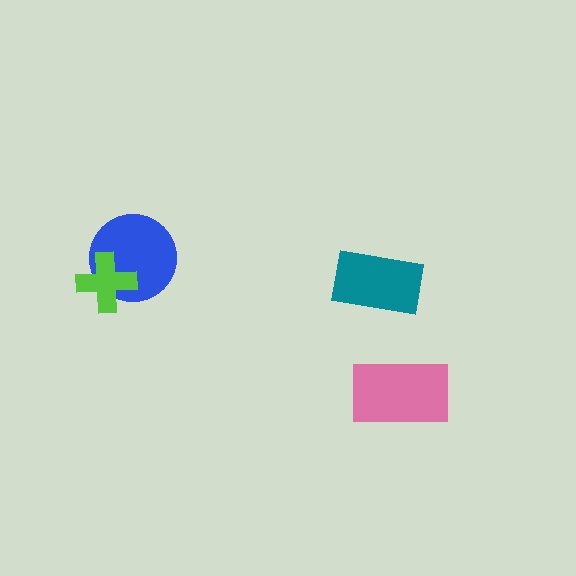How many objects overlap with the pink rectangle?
0 objects overlap with the pink rectangle.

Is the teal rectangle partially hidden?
No, no other shape covers it.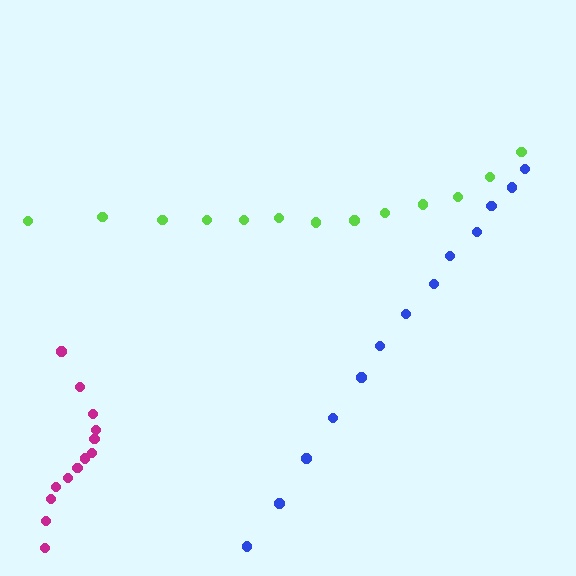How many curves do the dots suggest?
There are 3 distinct paths.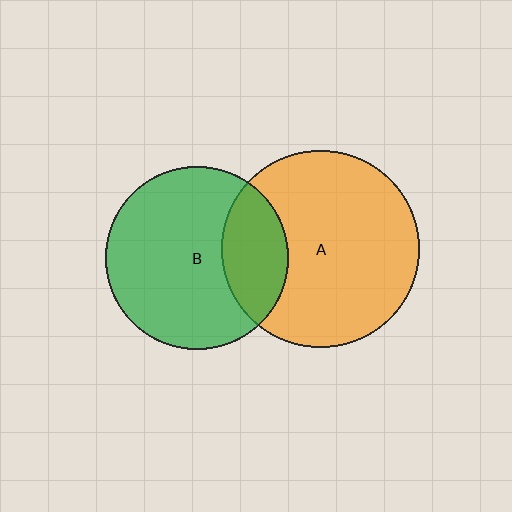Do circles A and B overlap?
Yes.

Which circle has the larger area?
Circle A (orange).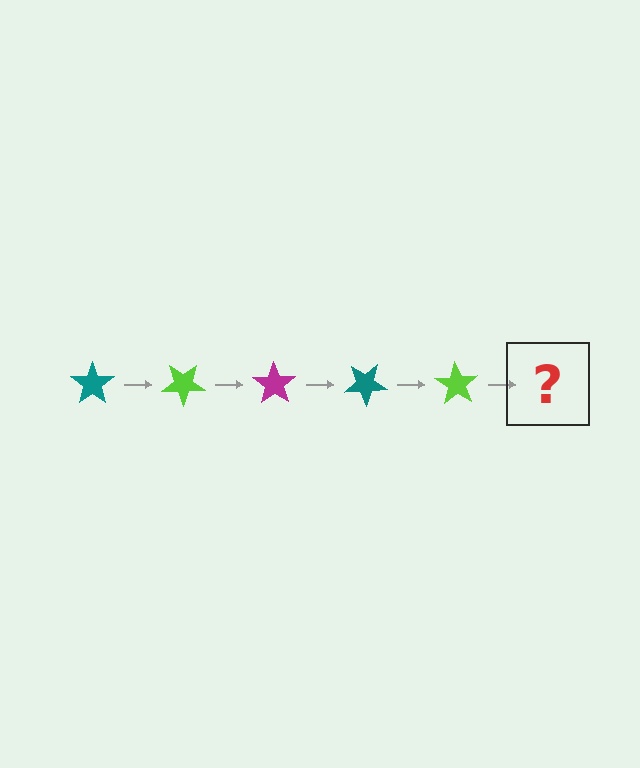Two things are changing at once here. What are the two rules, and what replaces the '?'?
The two rules are that it rotates 35 degrees each step and the color cycles through teal, lime, and magenta. The '?' should be a magenta star, rotated 175 degrees from the start.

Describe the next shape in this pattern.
It should be a magenta star, rotated 175 degrees from the start.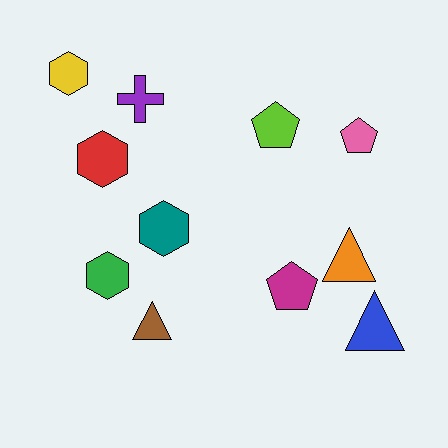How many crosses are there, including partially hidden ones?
There is 1 cross.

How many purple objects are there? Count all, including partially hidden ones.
There is 1 purple object.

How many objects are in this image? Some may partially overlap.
There are 11 objects.